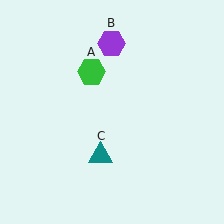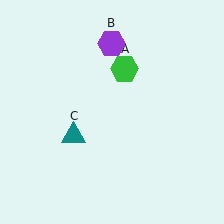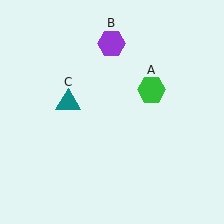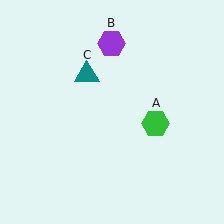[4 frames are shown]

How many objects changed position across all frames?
2 objects changed position: green hexagon (object A), teal triangle (object C).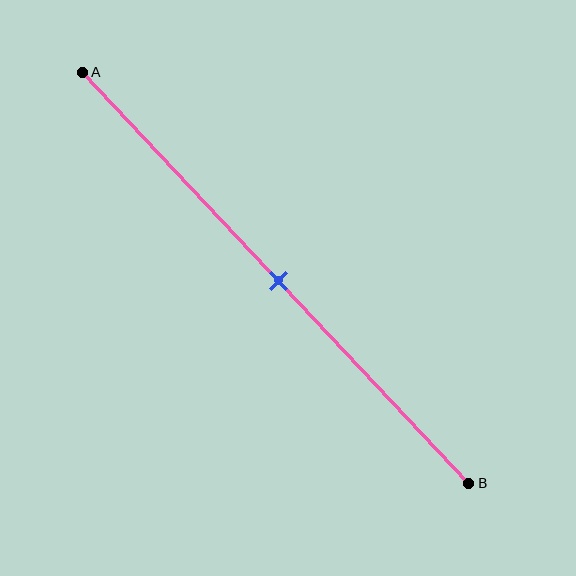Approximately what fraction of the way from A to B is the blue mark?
The blue mark is approximately 50% of the way from A to B.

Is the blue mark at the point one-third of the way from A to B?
No, the mark is at about 50% from A, not at the 33% one-third point.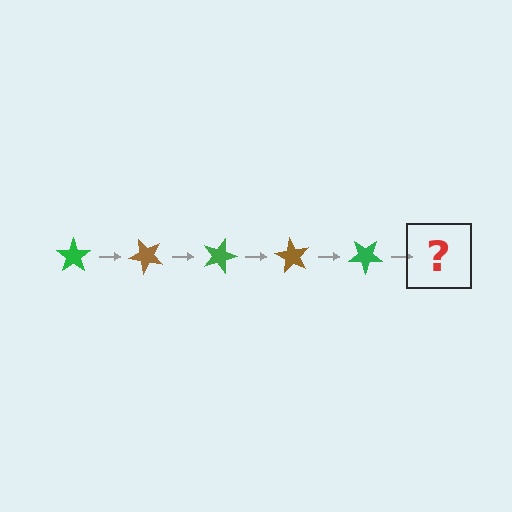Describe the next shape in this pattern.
It should be a brown star, rotated 225 degrees from the start.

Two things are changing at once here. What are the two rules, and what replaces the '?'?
The two rules are that it rotates 45 degrees each step and the color cycles through green and brown. The '?' should be a brown star, rotated 225 degrees from the start.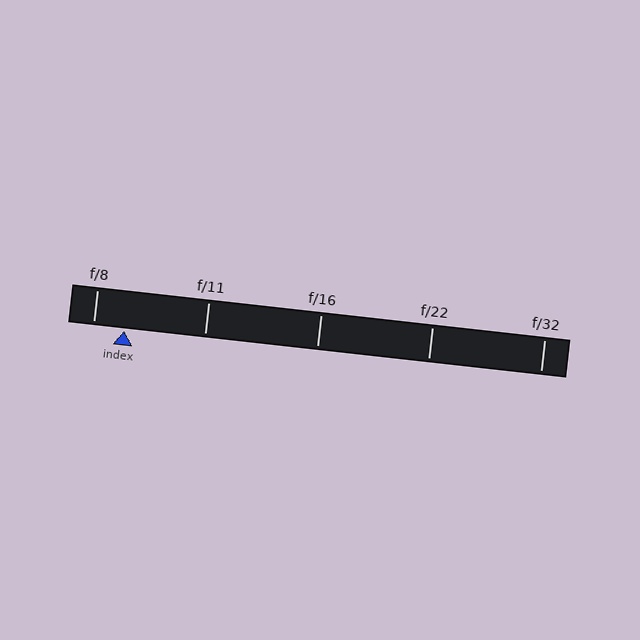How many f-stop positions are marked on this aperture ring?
There are 5 f-stop positions marked.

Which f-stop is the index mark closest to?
The index mark is closest to f/8.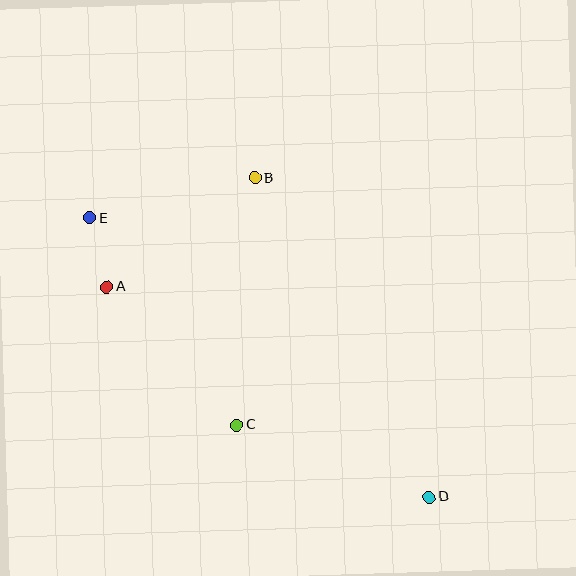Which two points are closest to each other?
Points A and E are closest to each other.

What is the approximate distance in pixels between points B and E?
The distance between B and E is approximately 170 pixels.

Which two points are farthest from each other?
Points D and E are farthest from each other.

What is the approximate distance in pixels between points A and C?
The distance between A and C is approximately 190 pixels.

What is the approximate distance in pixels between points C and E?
The distance between C and E is approximately 254 pixels.